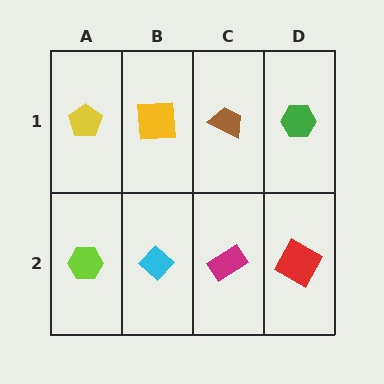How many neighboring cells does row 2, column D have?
2.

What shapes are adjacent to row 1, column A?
A lime hexagon (row 2, column A), a yellow square (row 1, column B).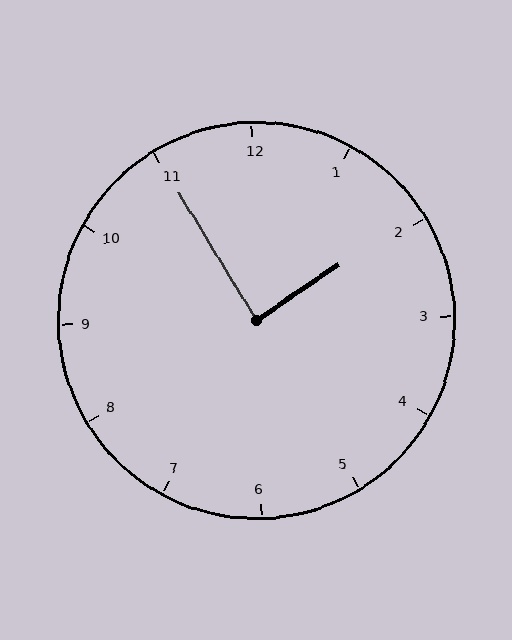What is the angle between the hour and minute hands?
Approximately 88 degrees.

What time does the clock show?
1:55.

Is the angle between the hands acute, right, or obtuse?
It is right.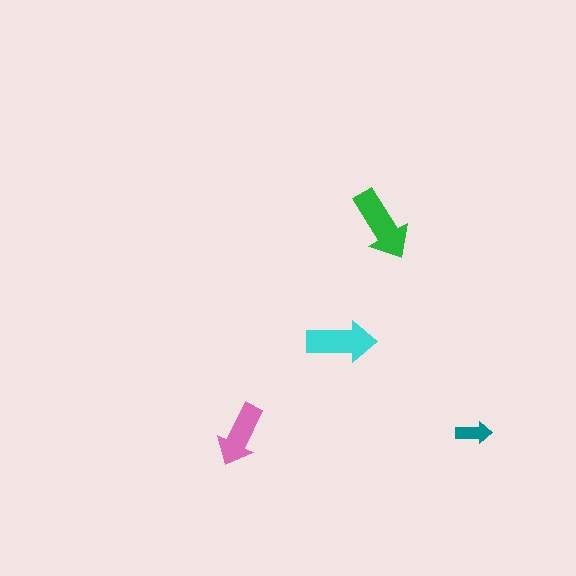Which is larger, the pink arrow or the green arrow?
The green one.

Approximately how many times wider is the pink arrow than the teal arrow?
About 2 times wider.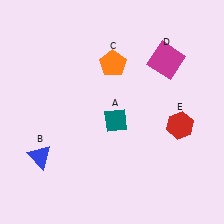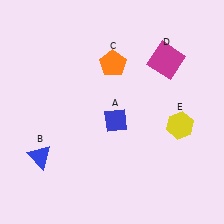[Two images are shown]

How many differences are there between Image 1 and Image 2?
There are 2 differences between the two images.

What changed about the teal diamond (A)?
In Image 1, A is teal. In Image 2, it changed to blue.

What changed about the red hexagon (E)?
In Image 1, E is red. In Image 2, it changed to yellow.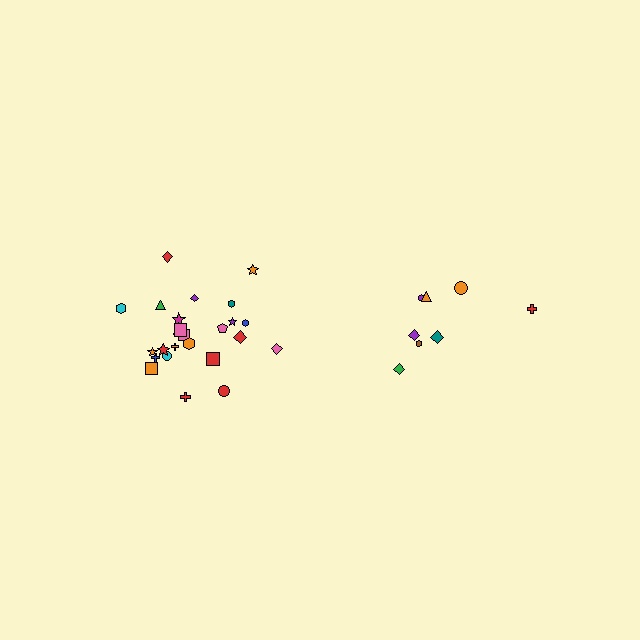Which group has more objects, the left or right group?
The left group.